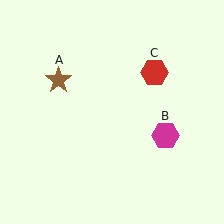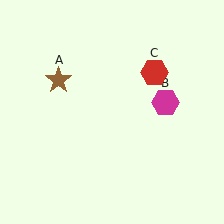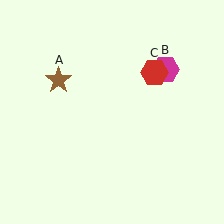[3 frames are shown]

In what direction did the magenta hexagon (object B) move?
The magenta hexagon (object B) moved up.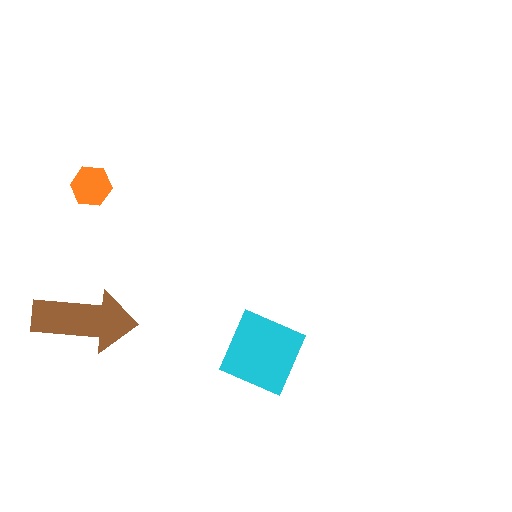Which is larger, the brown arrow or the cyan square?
The cyan square.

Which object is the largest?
The cyan square.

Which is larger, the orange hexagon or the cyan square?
The cyan square.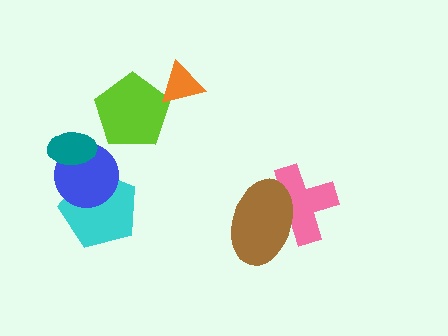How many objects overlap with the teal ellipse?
1 object overlaps with the teal ellipse.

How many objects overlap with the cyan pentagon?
1 object overlaps with the cyan pentagon.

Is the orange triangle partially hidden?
No, no other shape covers it.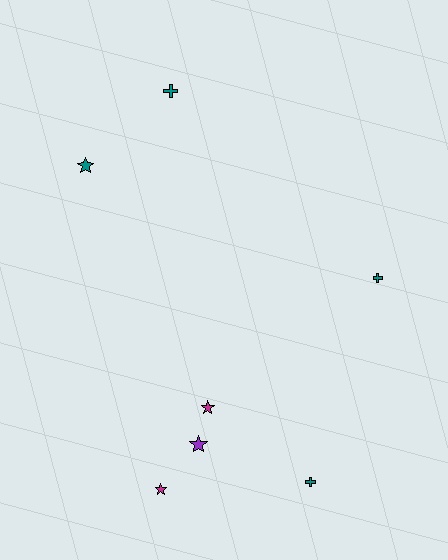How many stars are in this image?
There are 4 stars.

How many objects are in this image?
There are 7 objects.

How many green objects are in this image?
There are no green objects.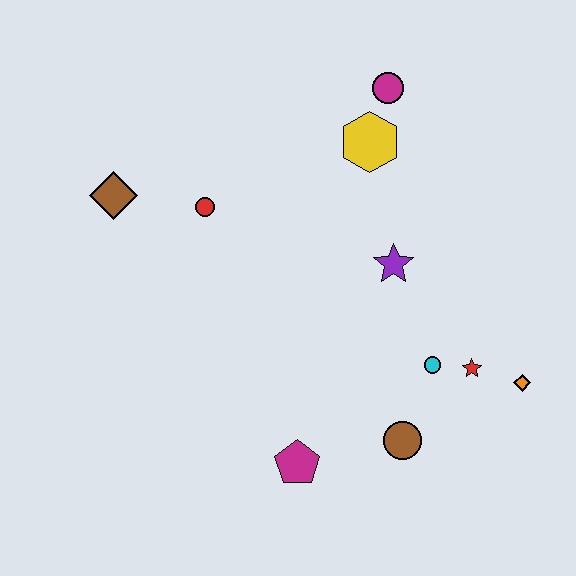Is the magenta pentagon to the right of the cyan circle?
No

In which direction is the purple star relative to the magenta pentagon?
The purple star is above the magenta pentagon.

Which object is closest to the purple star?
The cyan circle is closest to the purple star.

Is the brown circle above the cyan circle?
No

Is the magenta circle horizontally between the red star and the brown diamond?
Yes